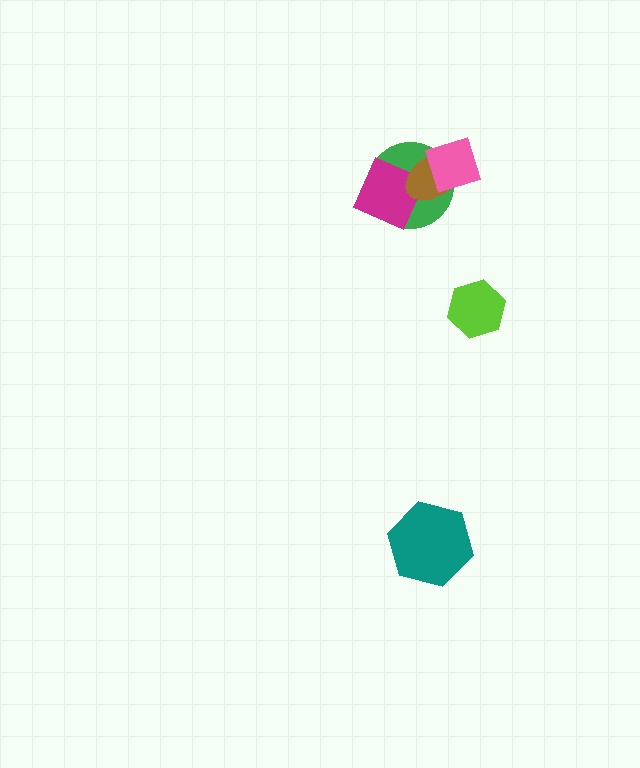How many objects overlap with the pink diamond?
2 objects overlap with the pink diamond.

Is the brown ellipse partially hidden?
Yes, it is partially covered by another shape.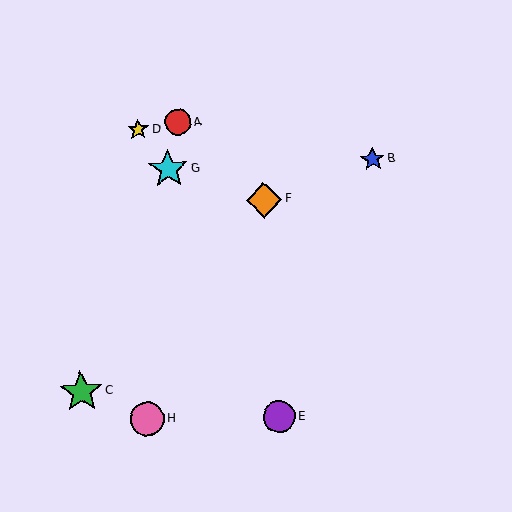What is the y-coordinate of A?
Object A is at y≈122.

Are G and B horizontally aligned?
Yes, both are at y≈169.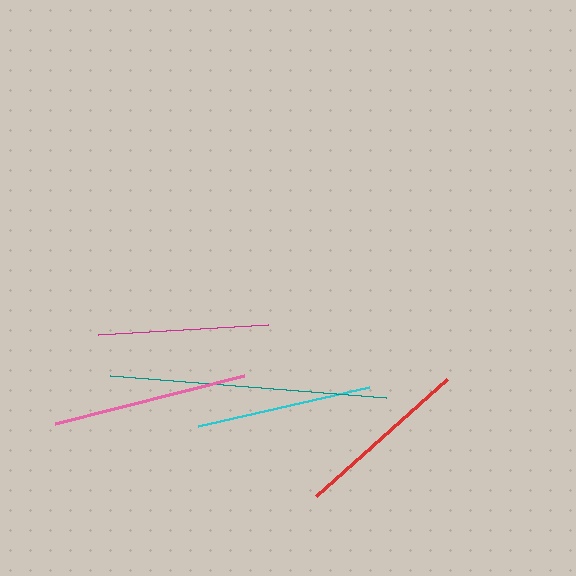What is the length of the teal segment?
The teal segment is approximately 277 pixels long.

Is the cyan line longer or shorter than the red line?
The red line is longer than the cyan line.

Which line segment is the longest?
The teal line is the longest at approximately 277 pixels.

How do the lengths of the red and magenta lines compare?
The red and magenta lines are approximately the same length.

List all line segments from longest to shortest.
From longest to shortest: teal, pink, red, cyan, magenta.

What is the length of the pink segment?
The pink segment is approximately 195 pixels long.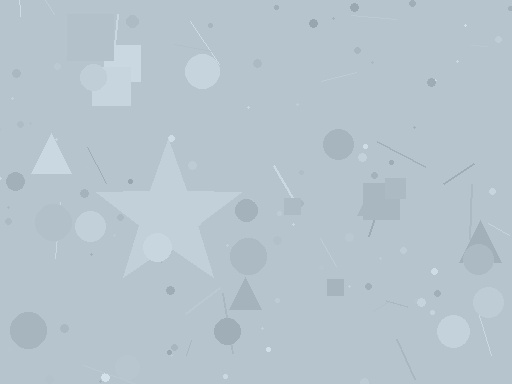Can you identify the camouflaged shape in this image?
The camouflaged shape is a star.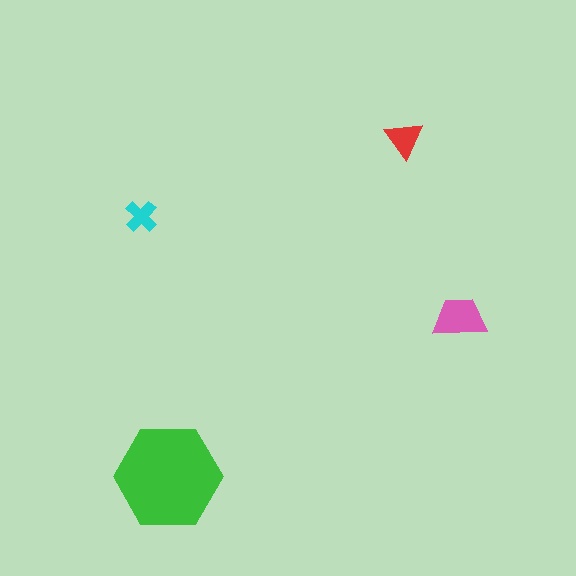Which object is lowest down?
The green hexagon is bottommost.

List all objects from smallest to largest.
The cyan cross, the red triangle, the pink trapezoid, the green hexagon.